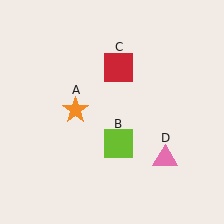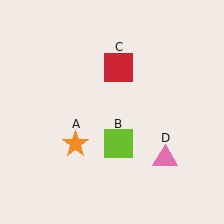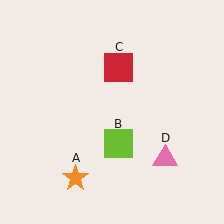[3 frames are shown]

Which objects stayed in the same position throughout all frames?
Lime square (object B) and red square (object C) and pink triangle (object D) remained stationary.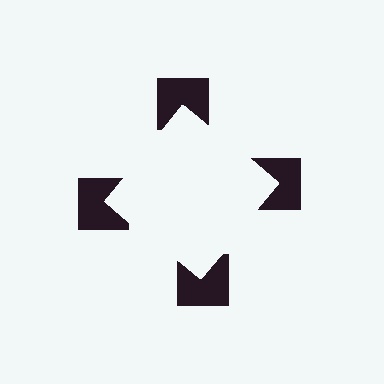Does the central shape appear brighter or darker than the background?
It typically appears slightly brighter than the background, even though no actual brightness change is drawn.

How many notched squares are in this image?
There are 4 — one at each vertex of the illusory square.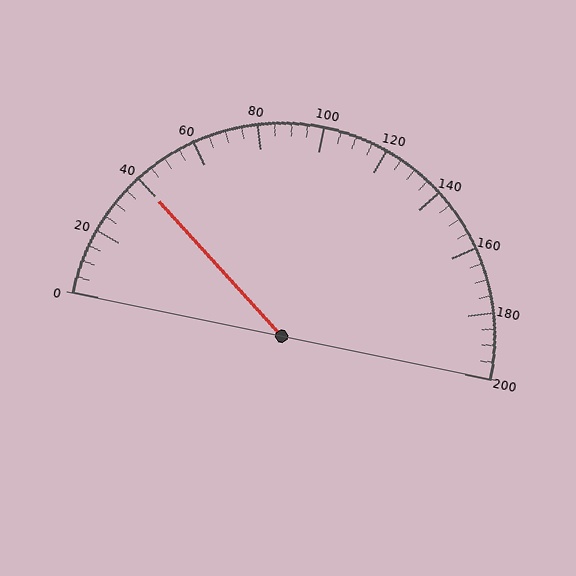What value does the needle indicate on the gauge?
The needle indicates approximately 40.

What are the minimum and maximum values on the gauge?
The gauge ranges from 0 to 200.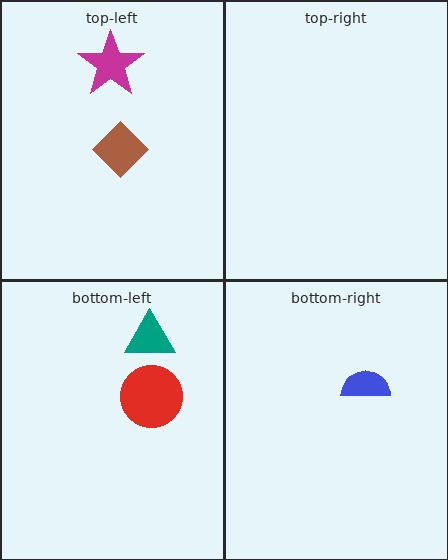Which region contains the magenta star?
The top-left region.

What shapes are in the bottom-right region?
The blue semicircle.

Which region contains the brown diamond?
The top-left region.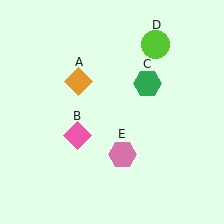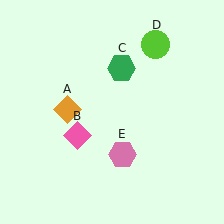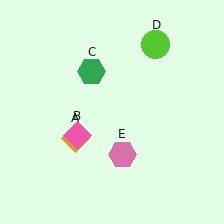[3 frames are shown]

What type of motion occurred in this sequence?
The orange diamond (object A), green hexagon (object C) rotated counterclockwise around the center of the scene.